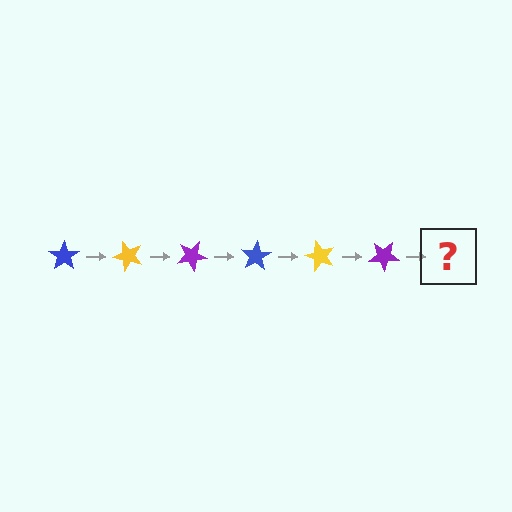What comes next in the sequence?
The next element should be a blue star, rotated 300 degrees from the start.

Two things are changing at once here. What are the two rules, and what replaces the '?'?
The two rules are that it rotates 50 degrees each step and the color cycles through blue, yellow, and purple. The '?' should be a blue star, rotated 300 degrees from the start.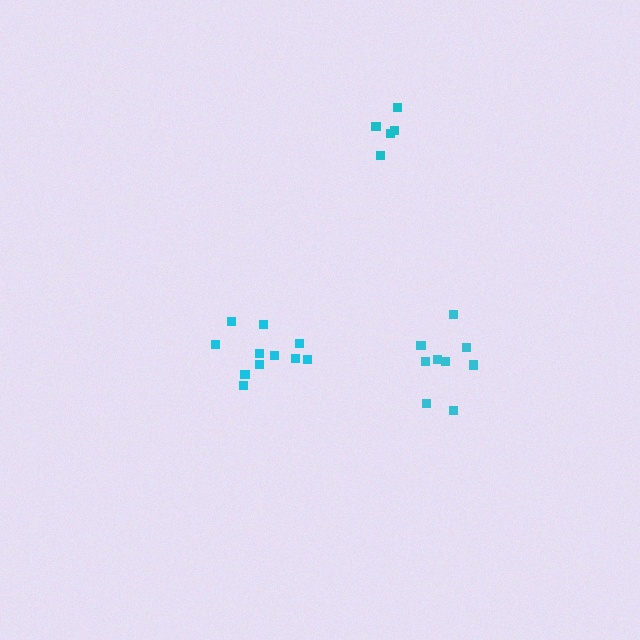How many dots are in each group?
Group 1: 5 dots, Group 2: 11 dots, Group 3: 9 dots (25 total).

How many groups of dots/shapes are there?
There are 3 groups.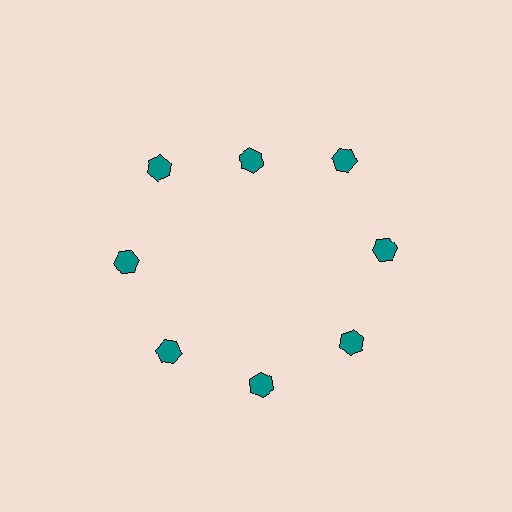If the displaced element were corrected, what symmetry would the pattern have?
It would have 8-fold rotational symmetry — the pattern would map onto itself every 45 degrees.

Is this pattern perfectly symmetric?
No. The 8 teal hexagons are arranged in a ring, but one element near the 12 o'clock position is pulled inward toward the center, breaking the 8-fold rotational symmetry.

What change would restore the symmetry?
The symmetry would be restored by moving it outward, back onto the ring so that all 8 hexagons sit at equal angles and equal distance from the center.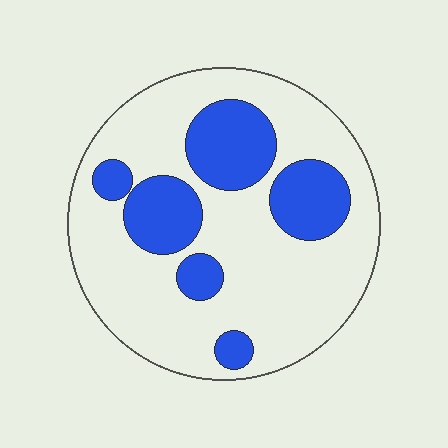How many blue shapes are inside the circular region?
6.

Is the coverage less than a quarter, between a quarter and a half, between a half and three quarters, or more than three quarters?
Between a quarter and a half.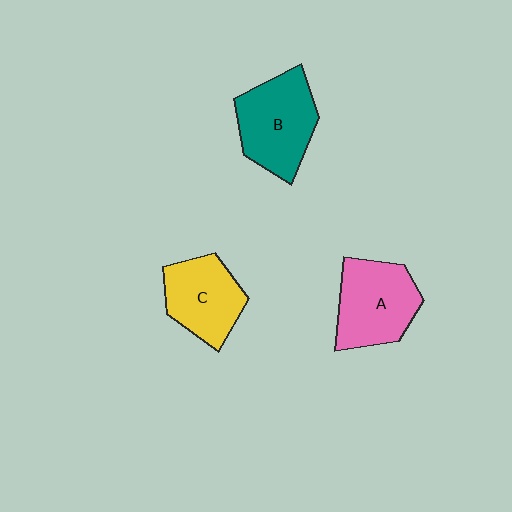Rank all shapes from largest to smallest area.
From largest to smallest: B (teal), A (pink), C (yellow).